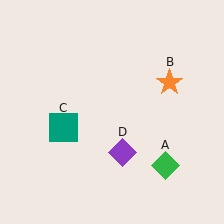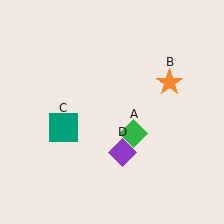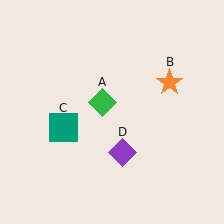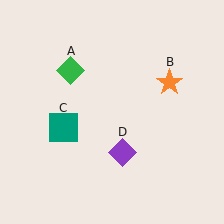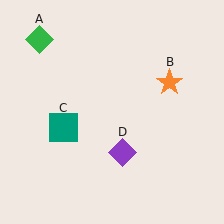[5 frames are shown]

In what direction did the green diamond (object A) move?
The green diamond (object A) moved up and to the left.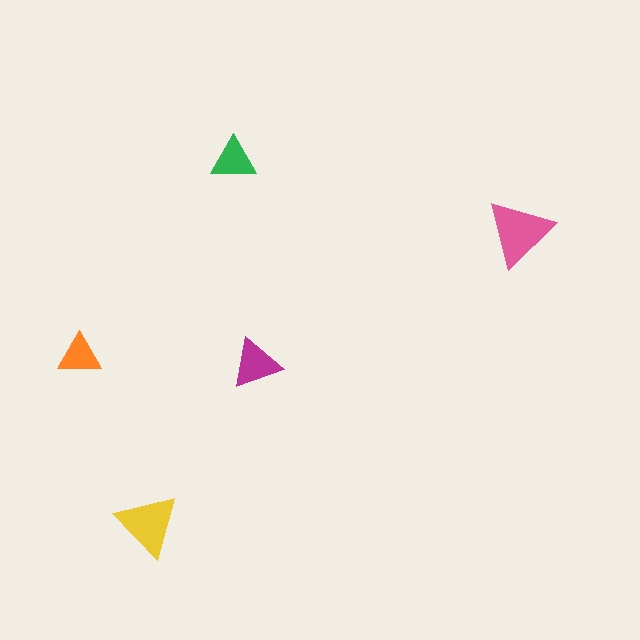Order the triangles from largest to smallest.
the pink one, the yellow one, the magenta one, the green one, the orange one.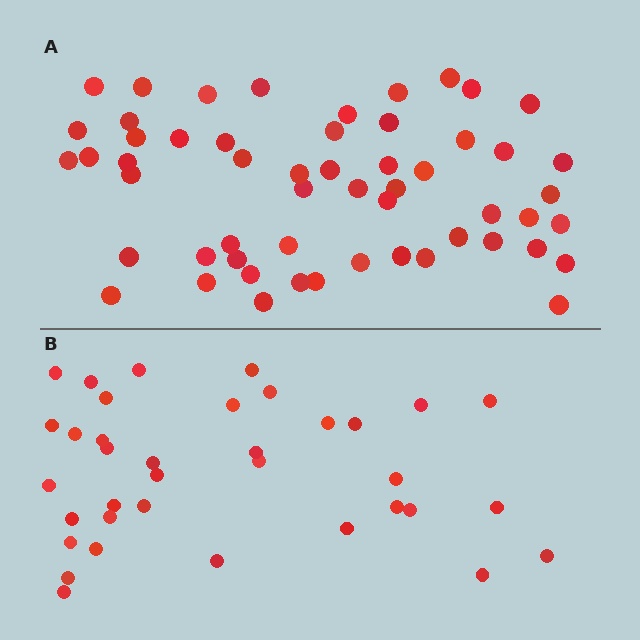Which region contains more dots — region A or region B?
Region A (the top region) has more dots.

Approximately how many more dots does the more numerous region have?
Region A has approximately 20 more dots than region B.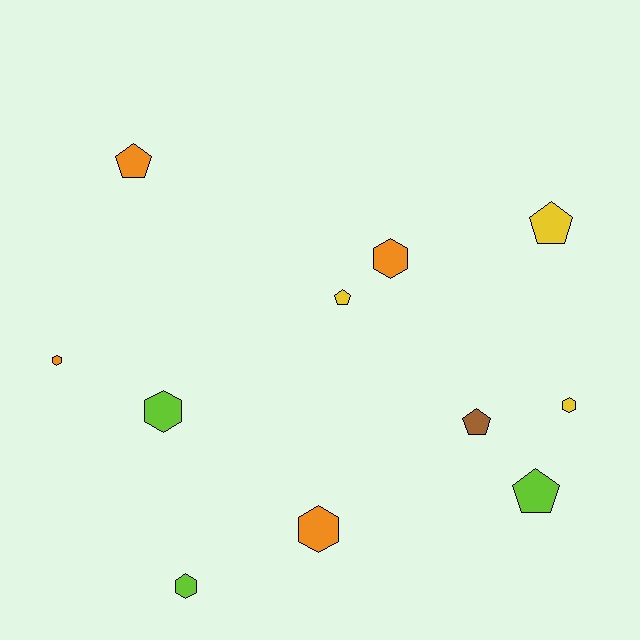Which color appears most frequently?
Orange, with 4 objects.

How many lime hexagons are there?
There are 2 lime hexagons.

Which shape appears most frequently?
Hexagon, with 6 objects.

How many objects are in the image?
There are 11 objects.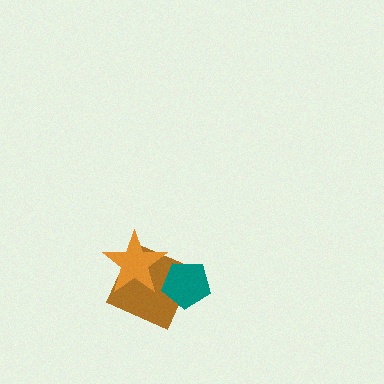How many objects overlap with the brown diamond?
2 objects overlap with the brown diamond.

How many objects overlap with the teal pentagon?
1 object overlaps with the teal pentagon.